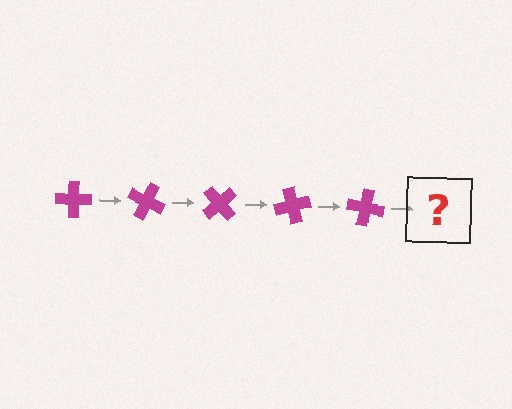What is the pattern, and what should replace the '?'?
The pattern is that the cross rotates 25 degrees each step. The '?' should be a magenta cross rotated 125 degrees.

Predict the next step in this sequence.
The next step is a magenta cross rotated 125 degrees.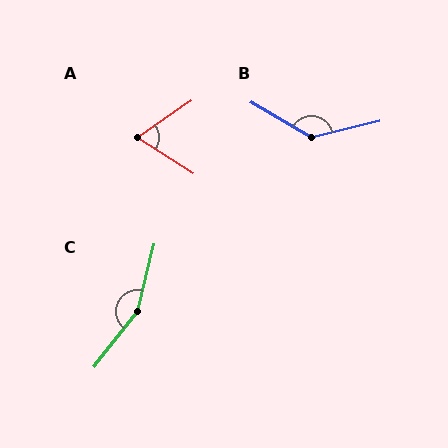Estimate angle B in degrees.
Approximately 136 degrees.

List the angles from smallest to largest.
A (67°), B (136°), C (156°).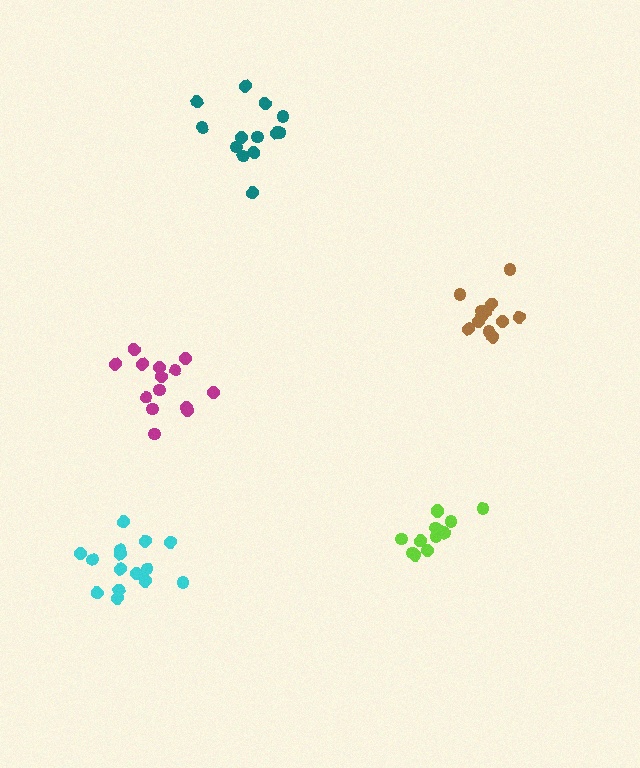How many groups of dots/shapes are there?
There are 5 groups.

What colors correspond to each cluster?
The clusters are colored: magenta, teal, lime, cyan, brown.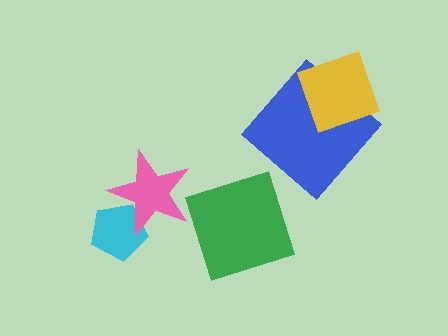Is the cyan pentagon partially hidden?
Yes, it is partially covered by another shape.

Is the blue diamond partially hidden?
Yes, it is partially covered by another shape.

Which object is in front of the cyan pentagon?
The pink star is in front of the cyan pentagon.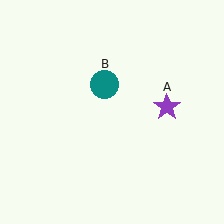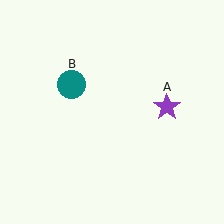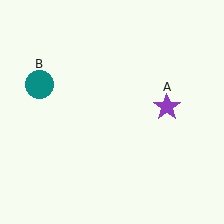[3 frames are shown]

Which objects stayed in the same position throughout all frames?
Purple star (object A) remained stationary.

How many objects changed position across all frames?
1 object changed position: teal circle (object B).